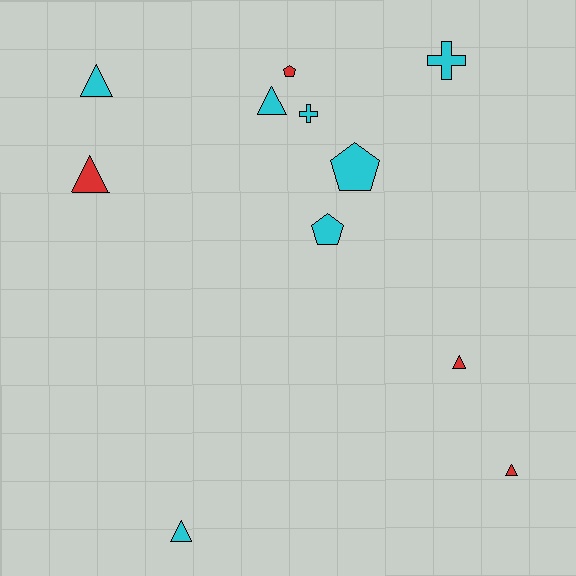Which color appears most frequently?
Cyan, with 7 objects.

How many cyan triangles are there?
There are 3 cyan triangles.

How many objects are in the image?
There are 11 objects.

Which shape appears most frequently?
Triangle, with 6 objects.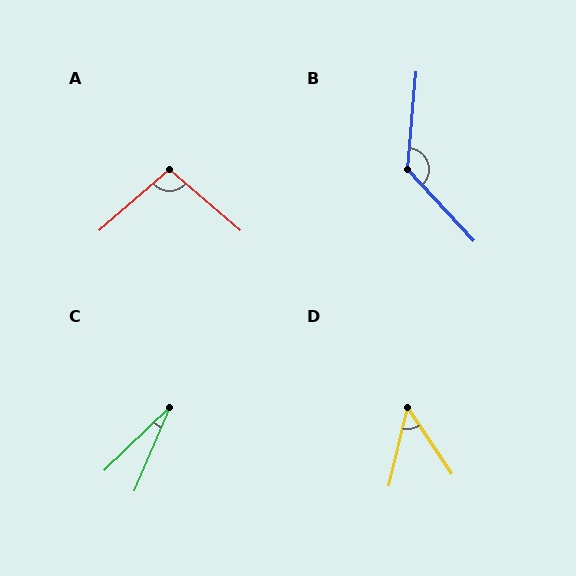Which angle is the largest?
B, at approximately 132 degrees.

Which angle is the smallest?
C, at approximately 23 degrees.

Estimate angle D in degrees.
Approximately 47 degrees.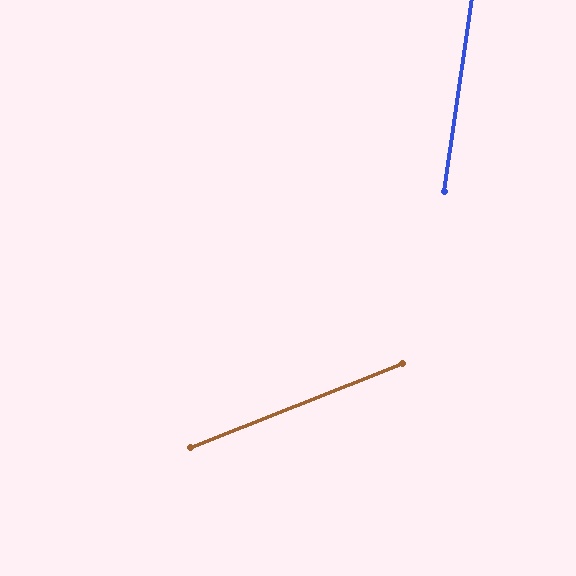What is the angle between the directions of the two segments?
Approximately 60 degrees.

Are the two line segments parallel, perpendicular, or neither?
Neither parallel nor perpendicular — they differ by about 60°.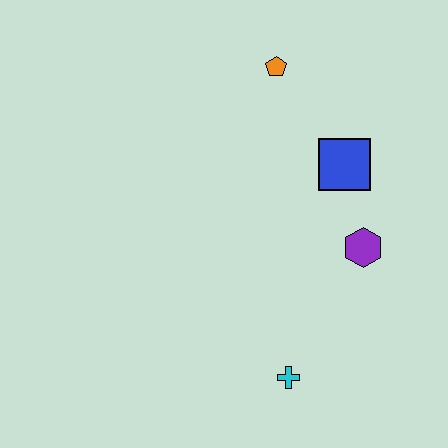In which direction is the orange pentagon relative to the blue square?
The orange pentagon is above the blue square.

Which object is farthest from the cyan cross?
The orange pentagon is farthest from the cyan cross.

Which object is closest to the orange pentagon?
The blue square is closest to the orange pentagon.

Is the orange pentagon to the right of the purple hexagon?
No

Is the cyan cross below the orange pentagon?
Yes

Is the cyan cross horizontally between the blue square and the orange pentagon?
Yes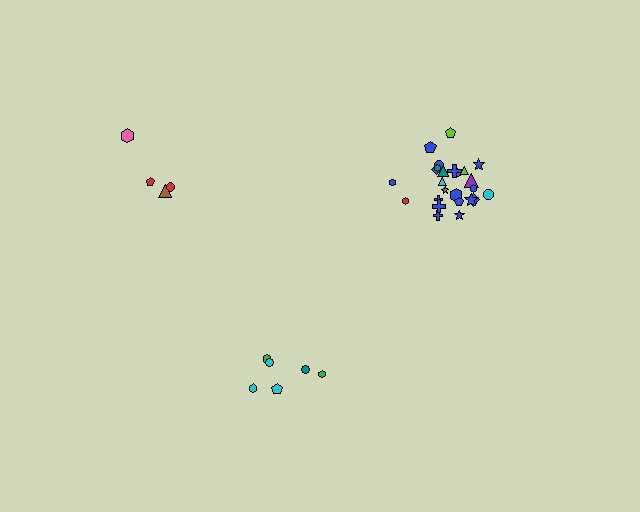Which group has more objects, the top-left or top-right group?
The top-right group.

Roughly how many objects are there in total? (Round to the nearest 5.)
Roughly 35 objects in total.